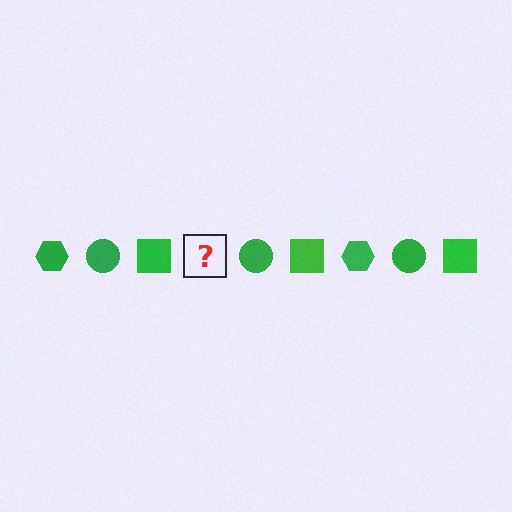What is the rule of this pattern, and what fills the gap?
The rule is that the pattern cycles through hexagon, circle, square shapes in green. The gap should be filled with a green hexagon.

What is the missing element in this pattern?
The missing element is a green hexagon.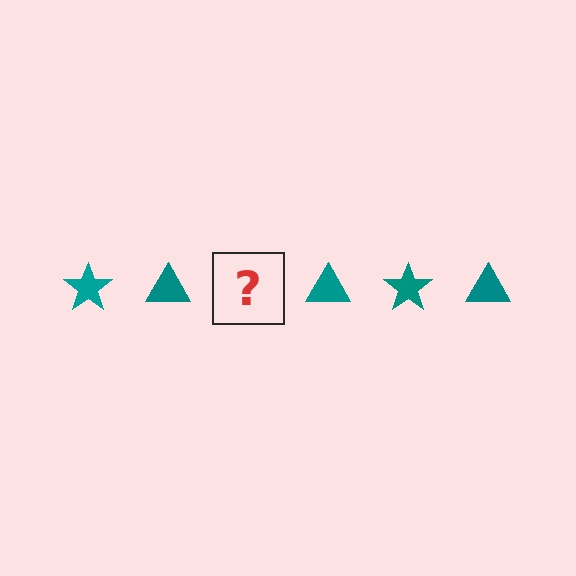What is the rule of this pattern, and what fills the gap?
The rule is that the pattern cycles through star, triangle shapes in teal. The gap should be filled with a teal star.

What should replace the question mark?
The question mark should be replaced with a teal star.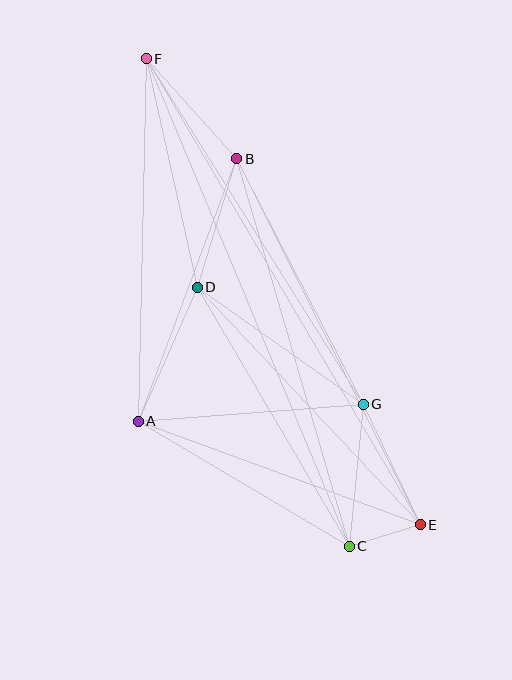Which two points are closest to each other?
Points C and E are closest to each other.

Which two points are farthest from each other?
Points E and F are farthest from each other.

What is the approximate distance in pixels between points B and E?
The distance between B and E is approximately 409 pixels.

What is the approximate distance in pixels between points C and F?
The distance between C and F is approximately 528 pixels.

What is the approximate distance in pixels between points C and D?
The distance between C and D is approximately 300 pixels.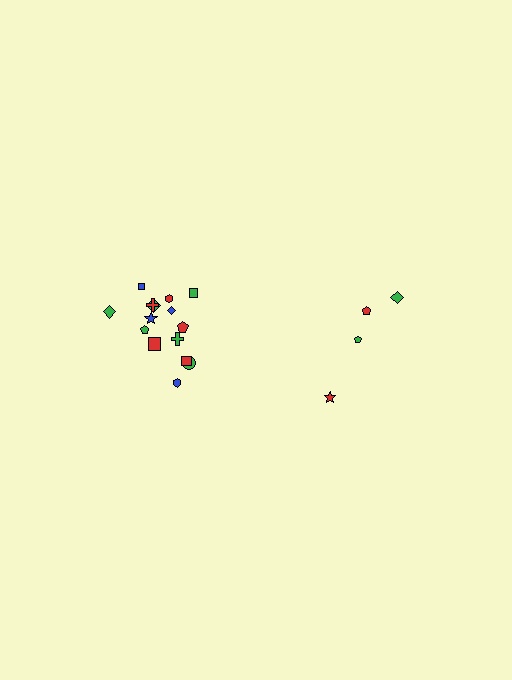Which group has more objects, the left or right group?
The left group.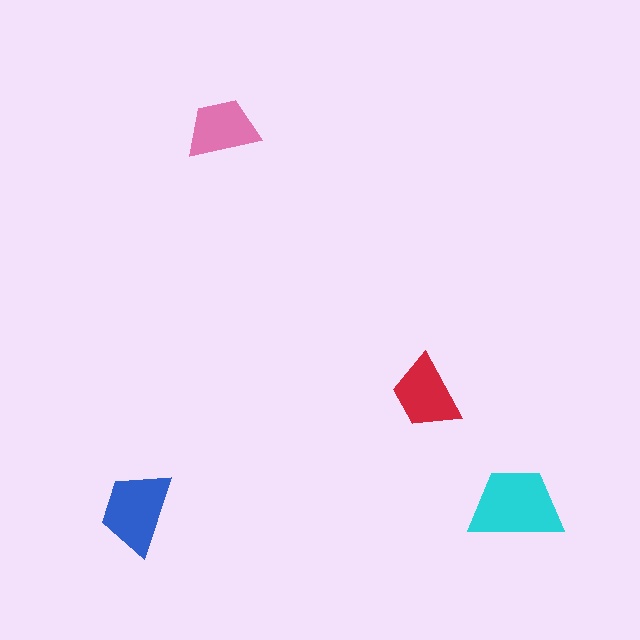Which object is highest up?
The pink trapezoid is topmost.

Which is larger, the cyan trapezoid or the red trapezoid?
The cyan one.